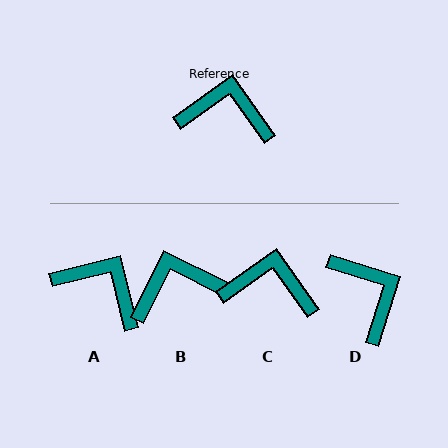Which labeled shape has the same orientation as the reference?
C.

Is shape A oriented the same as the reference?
No, it is off by about 22 degrees.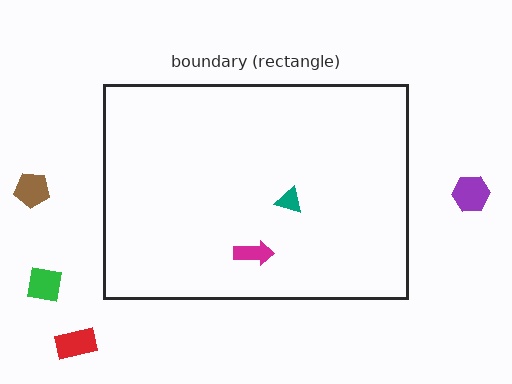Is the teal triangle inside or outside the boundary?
Inside.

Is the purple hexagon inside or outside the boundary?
Outside.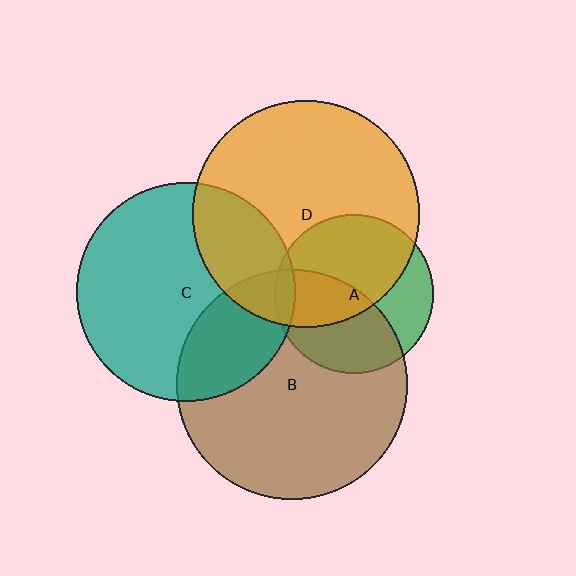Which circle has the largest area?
Circle B (brown).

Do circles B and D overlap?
Yes.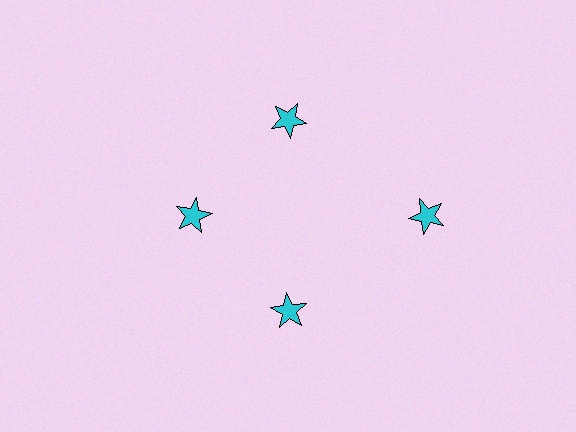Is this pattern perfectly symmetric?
No. The 4 cyan stars are arranged in a ring, but one element near the 3 o'clock position is pushed outward from the center, breaking the 4-fold rotational symmetry.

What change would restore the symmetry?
The symmetry would be restored by moving it inward, back onto the ring so that all 4 stars sit at equal angles and equal distance from the center.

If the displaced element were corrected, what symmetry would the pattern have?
It would have 4-fold rotational symmetry — the pattern would map onto itself every 90 degrees.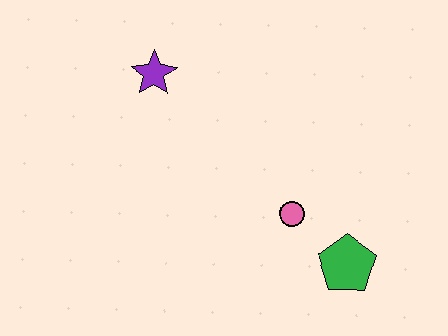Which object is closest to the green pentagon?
The pink circle is closest to the green pentagon.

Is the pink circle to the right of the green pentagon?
No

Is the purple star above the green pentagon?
Yes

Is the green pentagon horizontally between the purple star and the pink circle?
No